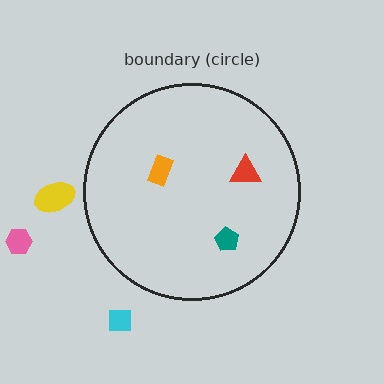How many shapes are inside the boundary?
3 inside, 3 outside.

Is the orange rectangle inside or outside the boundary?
Inside.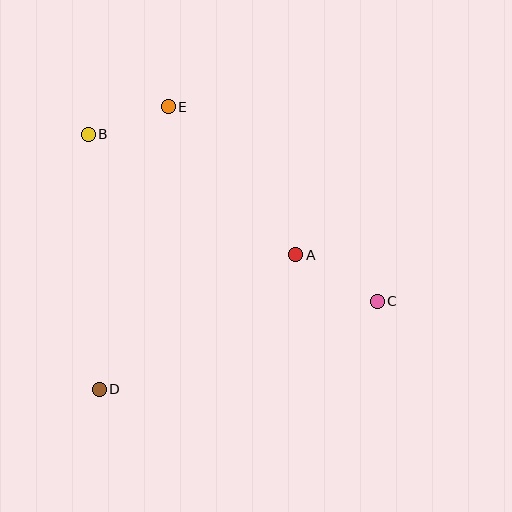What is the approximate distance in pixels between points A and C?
The distance between A and C is approximately 94 pixels.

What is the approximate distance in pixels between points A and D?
The distance between A and D is approximately 238 pixels.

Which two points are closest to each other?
Points B and E are closest to each other.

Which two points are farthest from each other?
Points B and C are farthest from each other.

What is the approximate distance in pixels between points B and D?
The distance between B and D is approximately 256 pixels.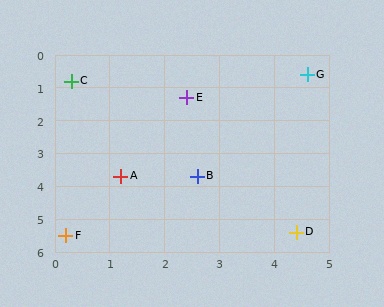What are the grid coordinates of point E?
Point E is at approximately (2.4, 1.3).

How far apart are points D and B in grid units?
Points D and B are about 2.5 grid units apart.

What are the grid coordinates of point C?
Point C is at approximately (0.3, 0.8).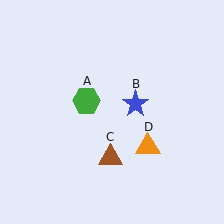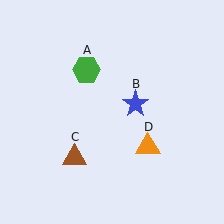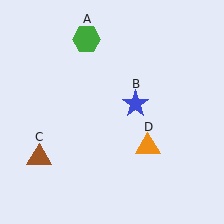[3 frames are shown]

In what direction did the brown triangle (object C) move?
The brown triangle (object C) moved left.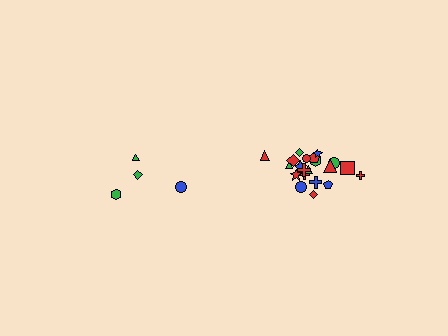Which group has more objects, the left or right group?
The right group.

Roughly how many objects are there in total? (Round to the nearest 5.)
Roughly 25 objects in total.